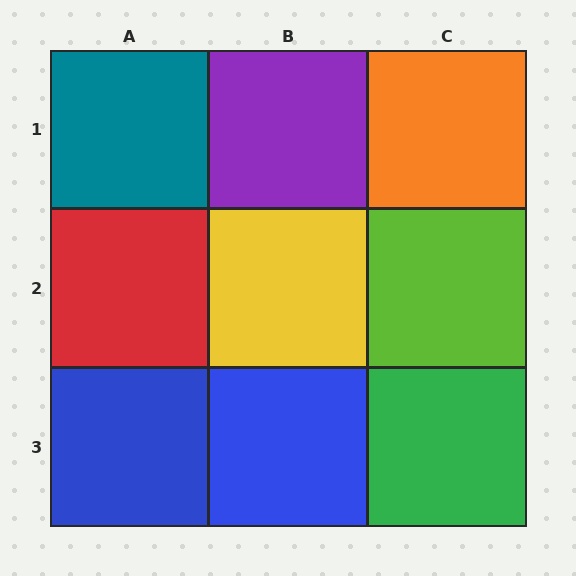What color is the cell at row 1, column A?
Teal.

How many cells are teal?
1 cell is teal.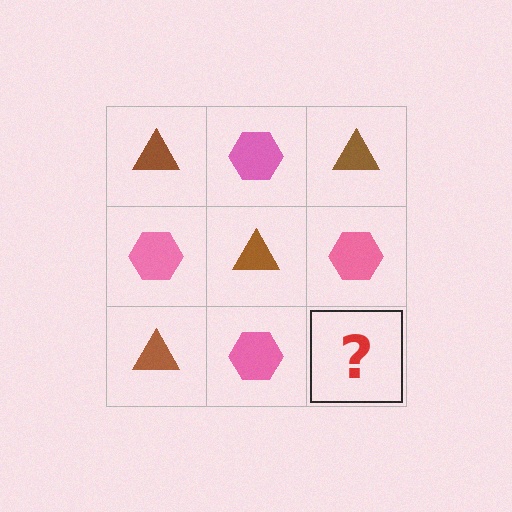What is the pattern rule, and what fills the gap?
The rule is that it alternates brown triangle and pink hexagon in a checkerboard pattern. The gap should be filled with a brown triangle.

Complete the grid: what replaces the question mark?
The question mark should be replaced with a brown triangle.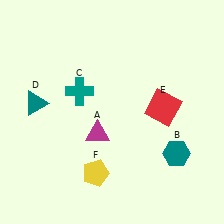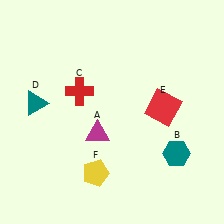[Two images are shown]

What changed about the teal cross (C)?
In Image 1, C is teal. In Image 2, it changed to red.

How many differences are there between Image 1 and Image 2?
There is 1 difference between the two images.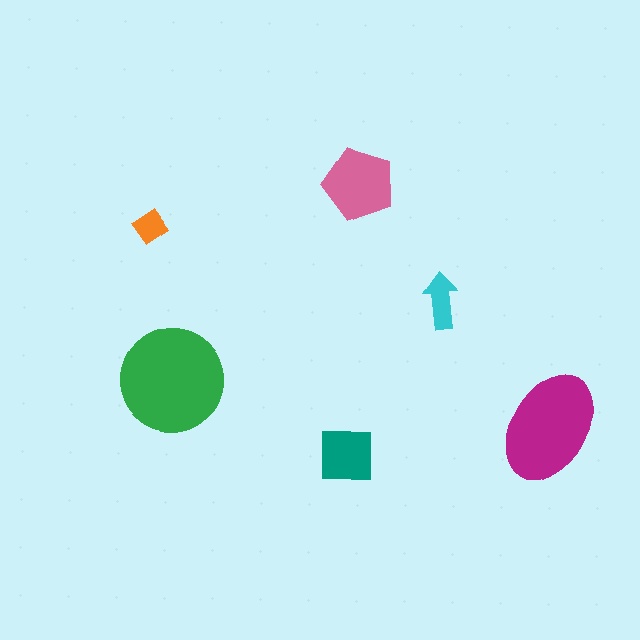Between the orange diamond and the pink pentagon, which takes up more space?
The pink pentagon.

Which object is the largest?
The green circle.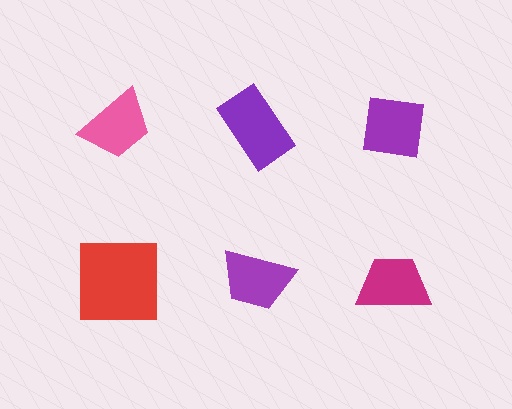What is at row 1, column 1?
A pink trapezoid.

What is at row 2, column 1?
A red square.